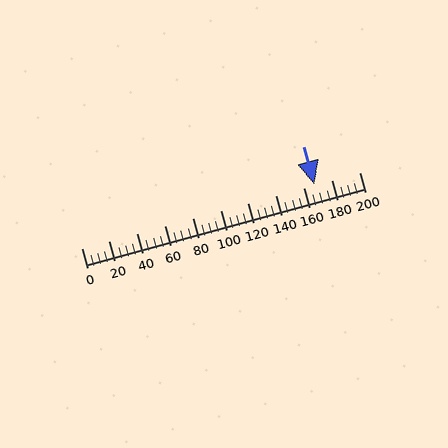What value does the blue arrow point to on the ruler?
The blue arrow points to approximately 168.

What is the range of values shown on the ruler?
The ruler shows values from 0 to 200.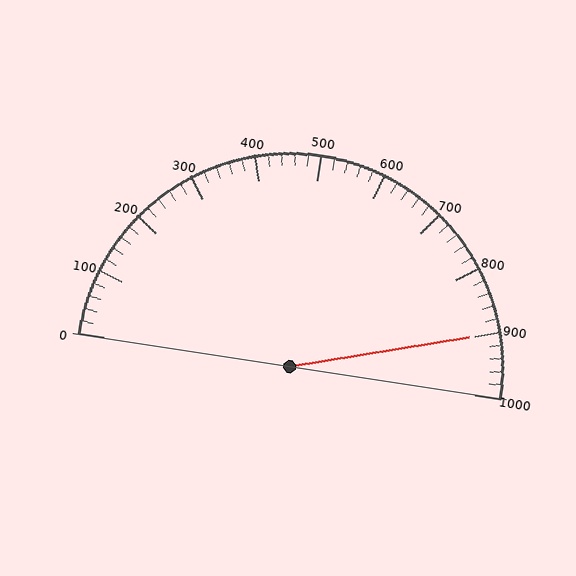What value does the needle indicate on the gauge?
The needle indicates approximately 900.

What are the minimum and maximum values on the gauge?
The gauge ranges from 0 to 1000.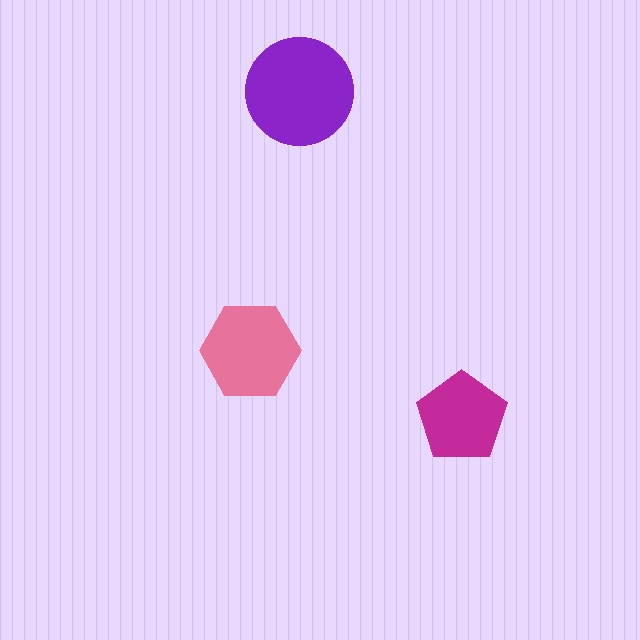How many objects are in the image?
There are 3 objects in the image.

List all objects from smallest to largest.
The magenta pentagon, the pink hexagon, the purple circle.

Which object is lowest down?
The magenta pentagon is bottommost.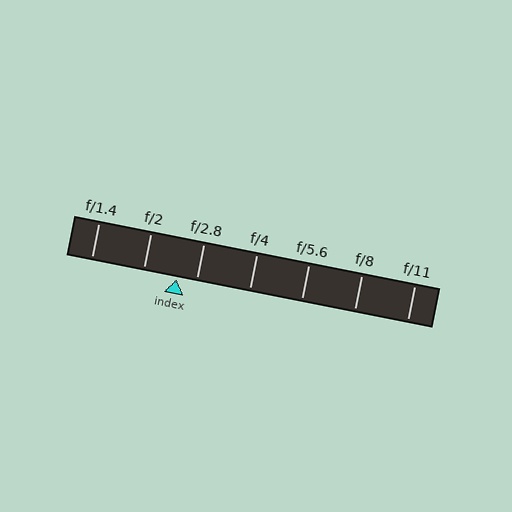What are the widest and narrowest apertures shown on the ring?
The widest aperture shown is f/1.4 and the narrowest is f/11.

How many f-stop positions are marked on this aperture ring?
There are 7 f-stop positions marked.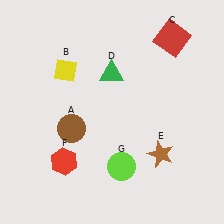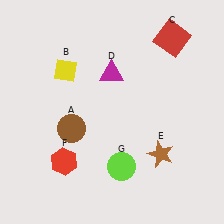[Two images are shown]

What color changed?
The triangle (D) changed from green in Image 1 to magenta in Image 2.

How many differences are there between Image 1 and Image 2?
There is 1 difference between the two images.